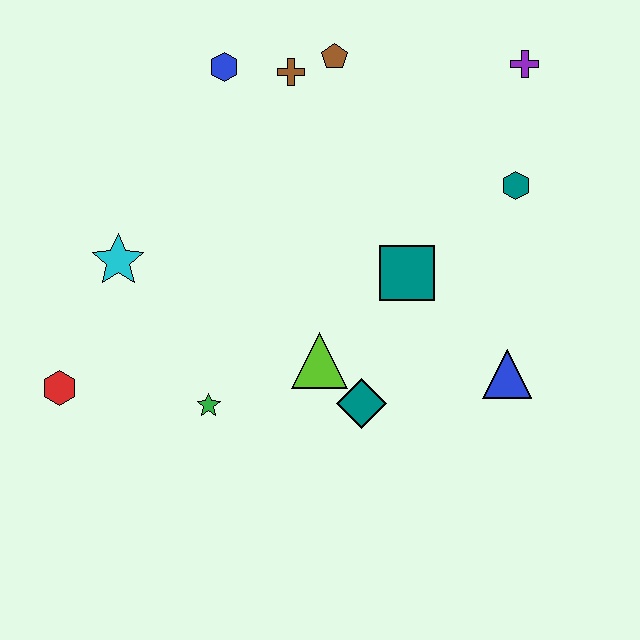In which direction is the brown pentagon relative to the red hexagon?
The brown pentagon is above the red hexagon.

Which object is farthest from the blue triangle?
The red hexagon is farthest from the blue triangle.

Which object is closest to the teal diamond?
The lime triangle is closest to the teal diamond.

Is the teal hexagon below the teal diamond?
No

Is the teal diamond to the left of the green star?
No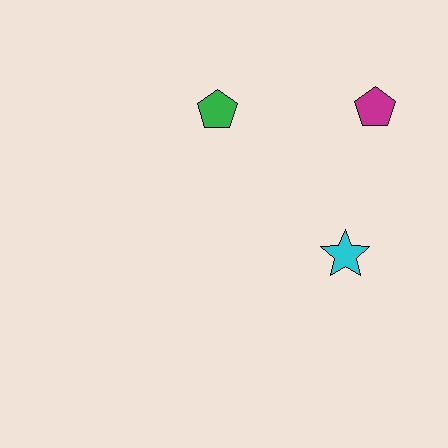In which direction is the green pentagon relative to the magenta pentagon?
The green pentagon is to the left of the magenta pentagon.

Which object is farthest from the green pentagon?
The cyan star is farthest from the green pentagon.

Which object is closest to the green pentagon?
The magenta pentagon is closest to the green pentagon.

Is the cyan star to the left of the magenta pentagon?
Yes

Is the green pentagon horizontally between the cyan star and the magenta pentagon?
No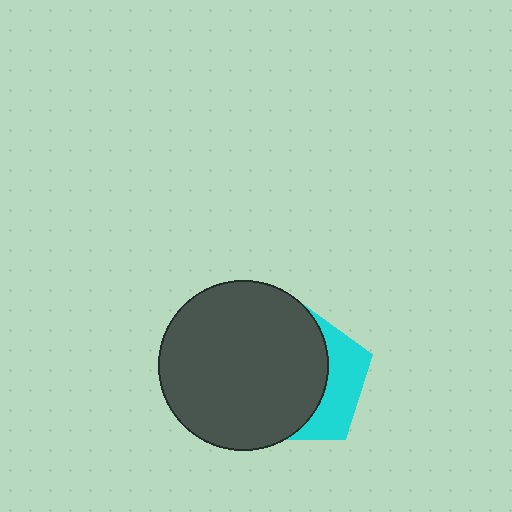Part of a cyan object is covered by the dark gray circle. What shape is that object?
It is a pentagon.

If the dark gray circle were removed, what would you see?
You would see the complete cyan pentagon.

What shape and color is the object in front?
The object in front is a dark gray circle.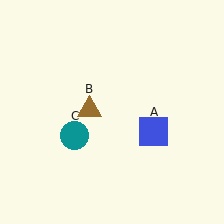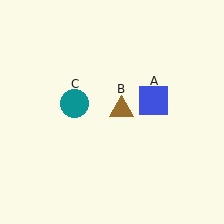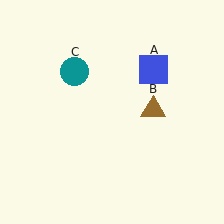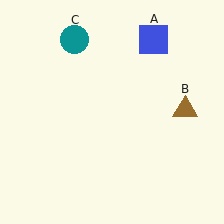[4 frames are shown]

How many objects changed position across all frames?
3 objects changed position: blue square (object A), brown triangle (object B), teal circle (object C).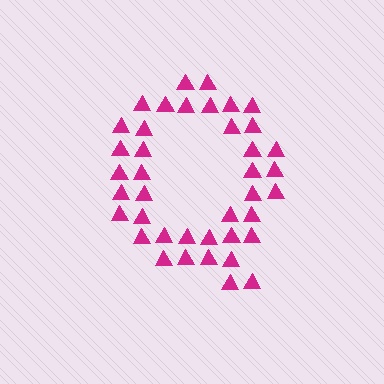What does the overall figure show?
The overall figure shows the letter Q.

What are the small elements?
The small elements are triangles.